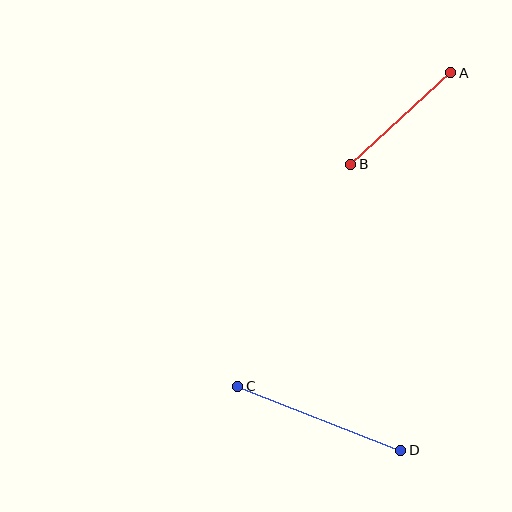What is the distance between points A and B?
The distance is approximately 136 pixels.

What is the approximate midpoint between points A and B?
The midpoint is at approximately (401, 118) pixels.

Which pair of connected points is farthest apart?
Points C and D are farthest apart.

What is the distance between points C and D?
The distance is approximately 175 pixels.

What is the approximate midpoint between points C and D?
The midpoint is at approximately (319, 418) pixels.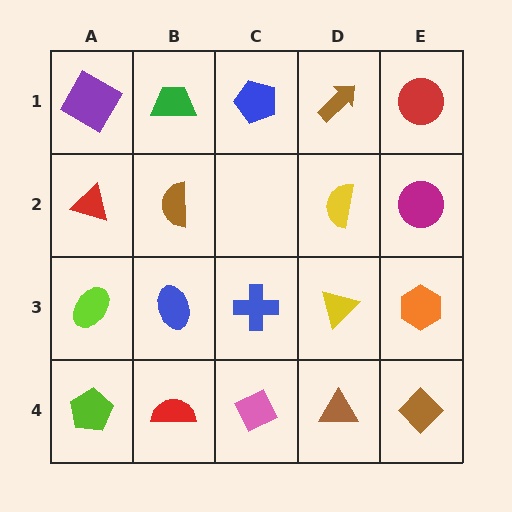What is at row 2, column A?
A red triangle.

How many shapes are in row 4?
5 shapes.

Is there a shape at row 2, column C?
No, that cell is empty.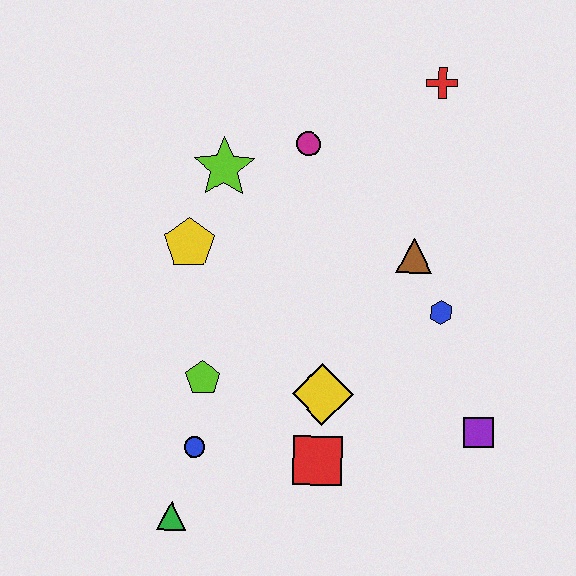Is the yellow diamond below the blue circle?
No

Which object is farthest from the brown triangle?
The green triangle is farthest from the brown triangle.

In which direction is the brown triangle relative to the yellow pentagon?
The brown triangle is to the right of the yellow pentagon.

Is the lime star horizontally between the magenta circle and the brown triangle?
No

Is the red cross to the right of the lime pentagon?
Yes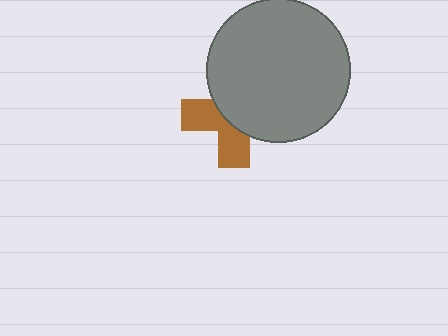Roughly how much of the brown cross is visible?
A small part of it is visible (roughly 44%).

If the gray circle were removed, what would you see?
You would see the complete brown cross.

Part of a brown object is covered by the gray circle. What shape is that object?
It is a cross.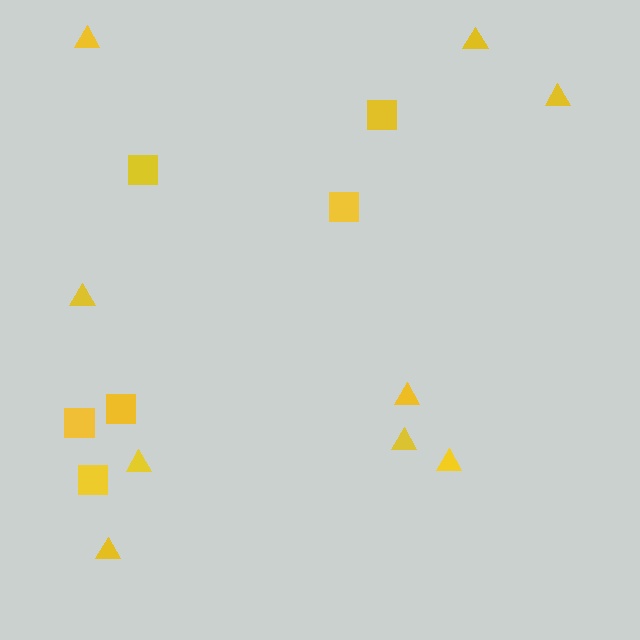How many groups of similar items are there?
There are 2 groups: one group of triangles (9) and one group of squares (6).